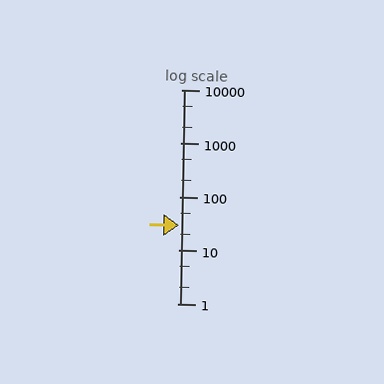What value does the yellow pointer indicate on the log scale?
The pointer indicates approximately 29.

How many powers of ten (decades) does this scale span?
The scale spans 4 decades, from 1 to 10000.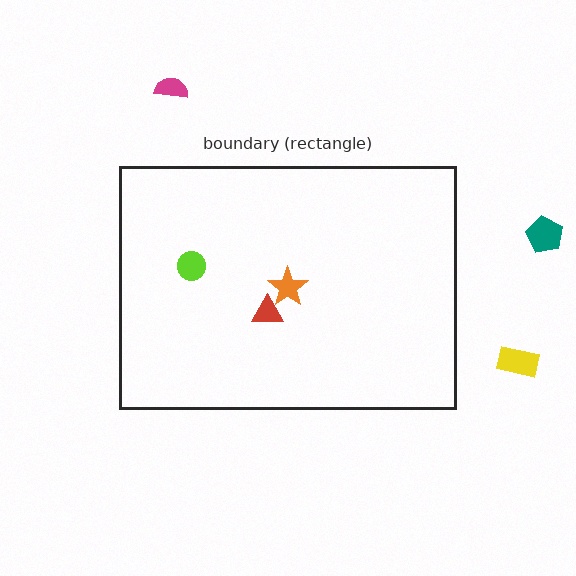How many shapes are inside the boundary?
3 inside, 3 outside.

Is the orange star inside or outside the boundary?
Inside.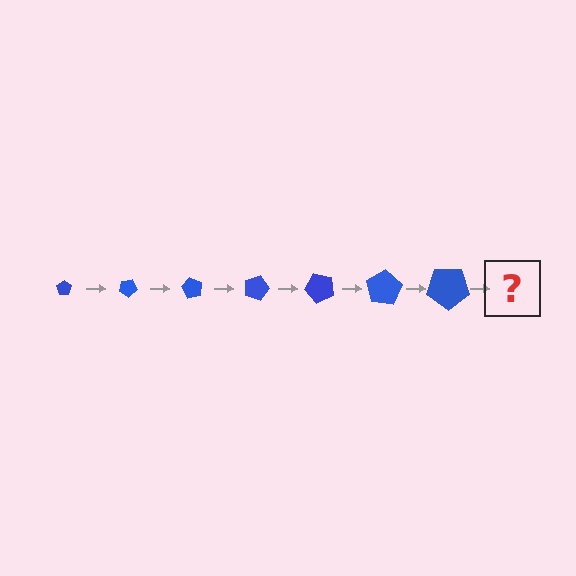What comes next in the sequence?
The next element should be a pentagon, larger than the previous one and rotated 210 degrees from the start.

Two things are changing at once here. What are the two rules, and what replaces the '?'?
The two rules are that the pentagon grows larger each step and it rotates 30 degrees each step. The '?' should be a pentagon, larger than the previous one and rotated 210 degrees from the start.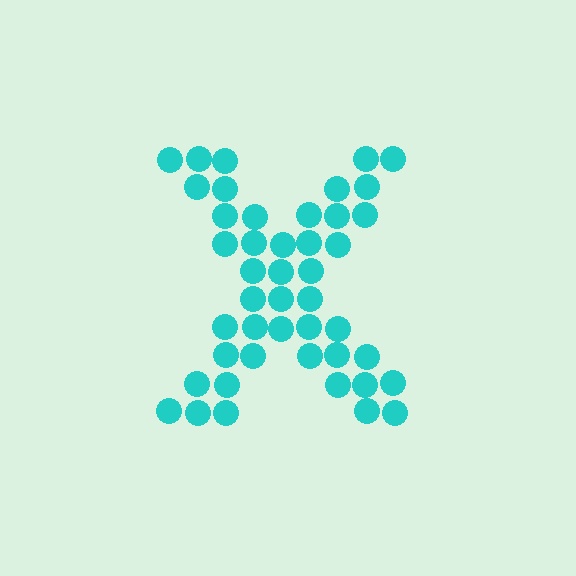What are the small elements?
The small elements are circles.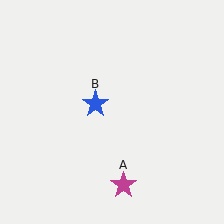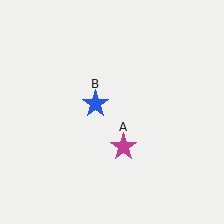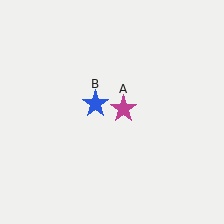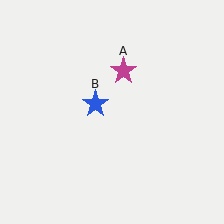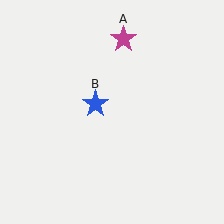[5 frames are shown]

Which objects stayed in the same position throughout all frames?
Blue star (object B) remained stationary.